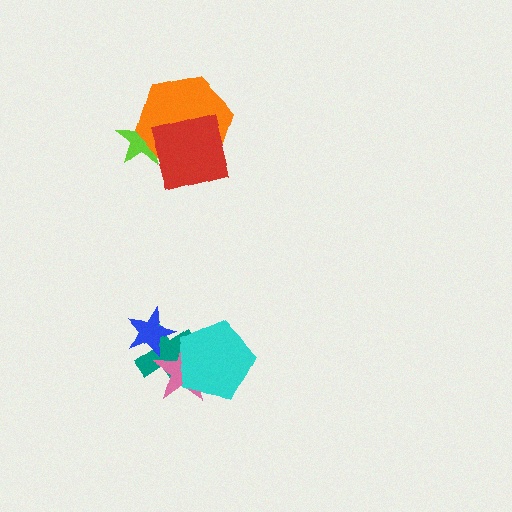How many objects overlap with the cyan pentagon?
2 objects overlap with the cyan pentagon.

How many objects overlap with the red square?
2 objects overlap with the red square.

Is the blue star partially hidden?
No, no other shape covers it.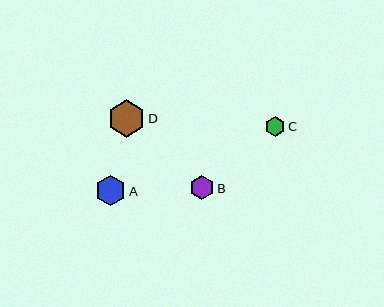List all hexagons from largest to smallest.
From largest to smallest: D, A, B, C.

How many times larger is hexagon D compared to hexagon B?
Hexagon D is approximately 1.6 times the size of hexagon B.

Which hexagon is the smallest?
Hexagon C is the smallest with a size of approximately 20 pixels.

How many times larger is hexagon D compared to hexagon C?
Hexagon D is approximately 1.9 times the size of hexagon C.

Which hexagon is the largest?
Hexagon D is the largest with a size of approximately 37 pixels.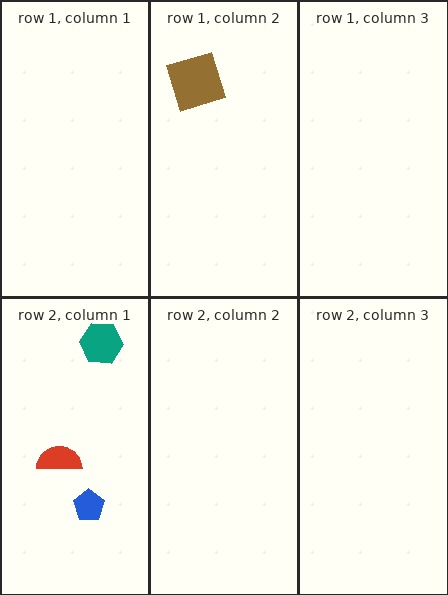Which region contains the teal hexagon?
The row 2, column 1 region.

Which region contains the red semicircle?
The row 2, column 1 region.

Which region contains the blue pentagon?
The row 2, column 1 region.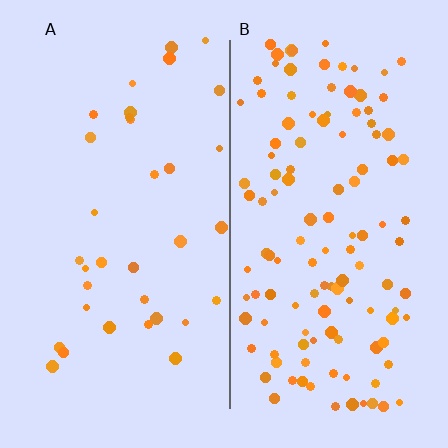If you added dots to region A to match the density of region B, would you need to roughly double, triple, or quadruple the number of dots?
Approximately quadruple.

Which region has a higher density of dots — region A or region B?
B (the right).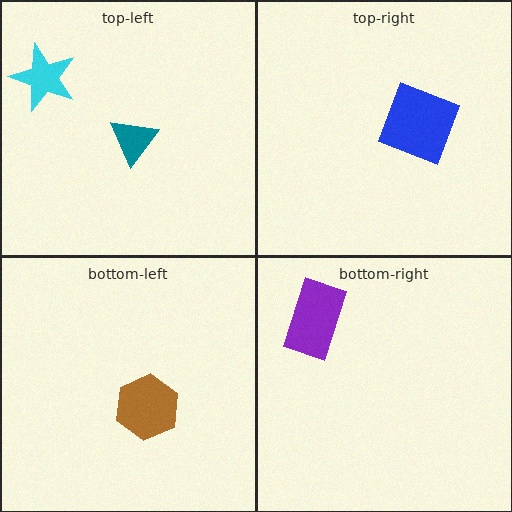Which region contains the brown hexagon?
The bottom-left region.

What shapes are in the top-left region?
The cyan star, the teal triangle.